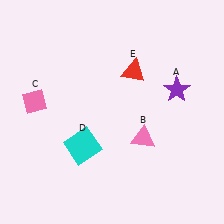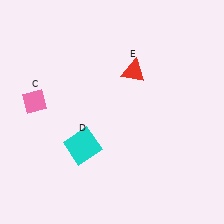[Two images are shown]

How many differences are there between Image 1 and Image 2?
There are 2 differences between the two images.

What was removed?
The purple star (A), the pink triangle (B) were removed in Image 2.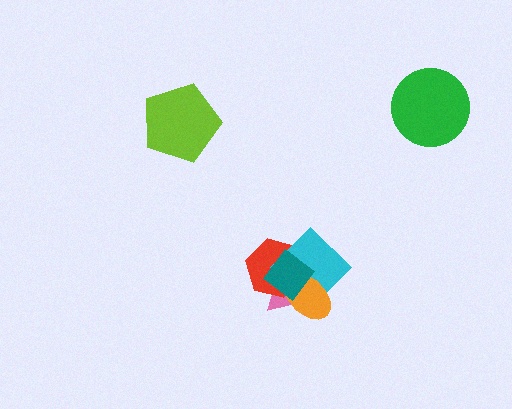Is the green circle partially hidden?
No, no other shape covers it.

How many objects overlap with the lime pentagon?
0 objects overlap with the lime pentagon.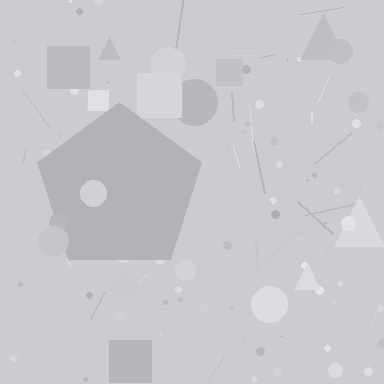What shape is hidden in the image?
A pentagon is hidden in the image.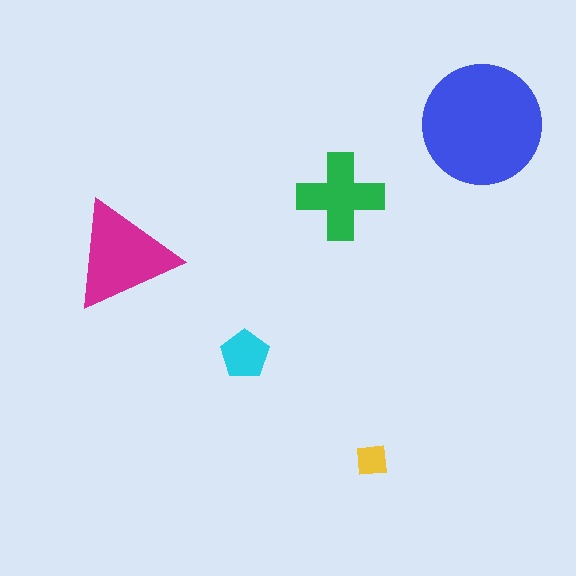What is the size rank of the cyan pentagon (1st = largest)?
4th.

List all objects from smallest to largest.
The yellow square, the cyan pentagon, the green cross, the magenta triangle, the blue circle.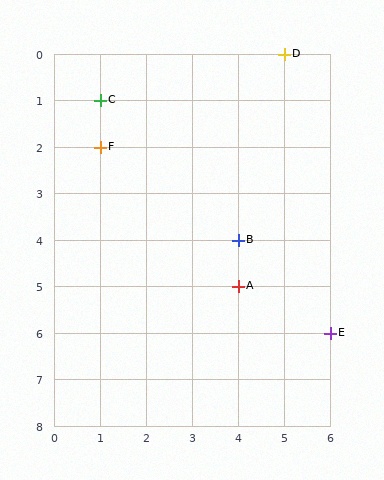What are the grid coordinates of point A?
Point A is at grid coordinates (4, 5).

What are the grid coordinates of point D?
Point D is at grid coordinates (5, 0).